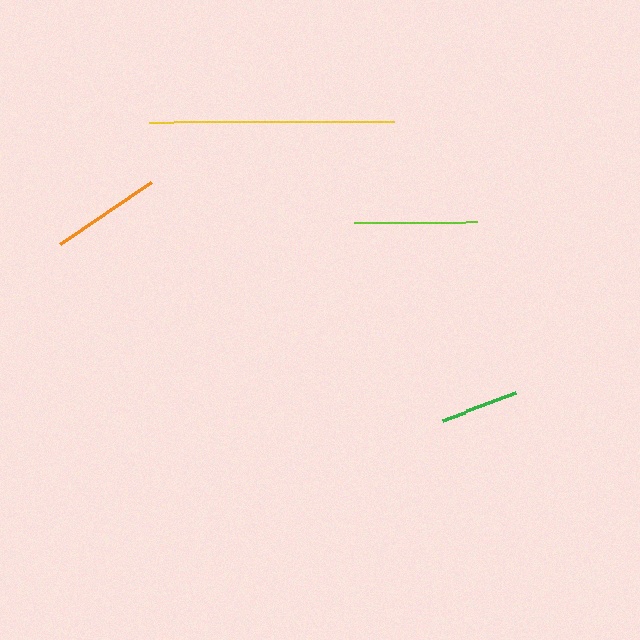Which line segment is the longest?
The yellow line is the longest at approximately 245 pixels.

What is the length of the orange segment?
The orange segment is approximately 110 pixels long.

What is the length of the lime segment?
The lime segment is approximately 122 pixels long.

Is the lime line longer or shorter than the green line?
The lime line is longer than the green line.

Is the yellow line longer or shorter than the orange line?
The yellow line is longer than the orange line.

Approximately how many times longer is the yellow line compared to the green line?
The yellow line is approximately 3.2 times the length of the green line.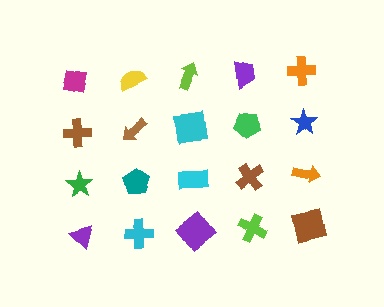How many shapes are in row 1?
5 shapes.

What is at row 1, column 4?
A purple trapezoid.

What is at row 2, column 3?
A cyan square.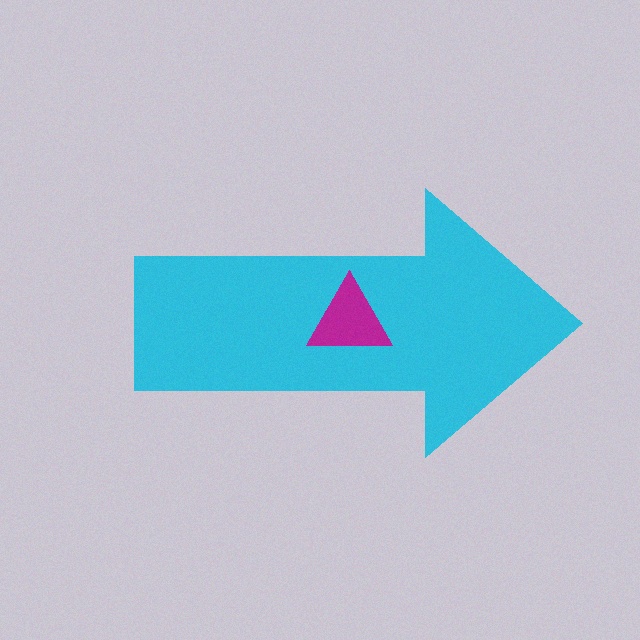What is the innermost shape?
The magenta triangle.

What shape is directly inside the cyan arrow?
The magenta triangle.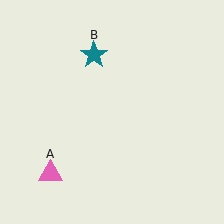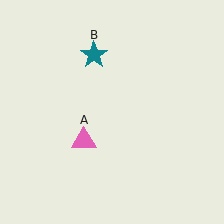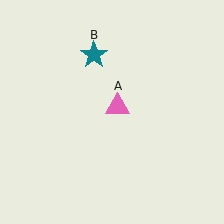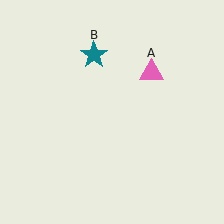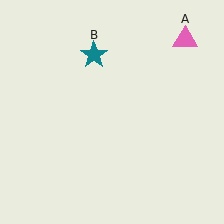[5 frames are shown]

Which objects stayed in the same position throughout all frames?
Teal star (object B) remained stationary.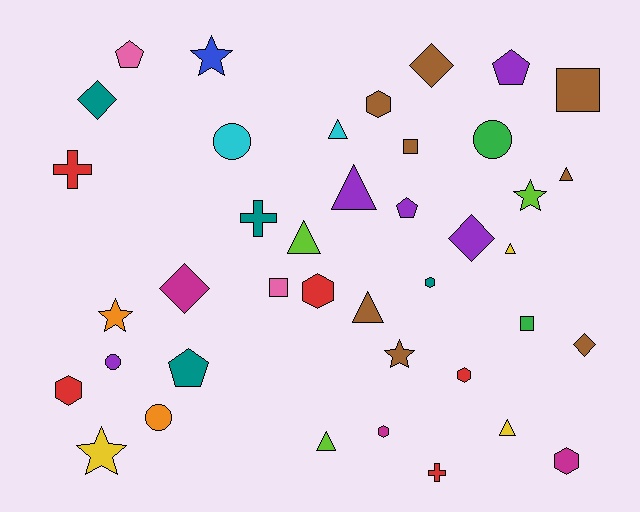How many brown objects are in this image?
There are 8 brown objects.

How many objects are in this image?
There are 40 objects.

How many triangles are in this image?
There are 8 triangles.